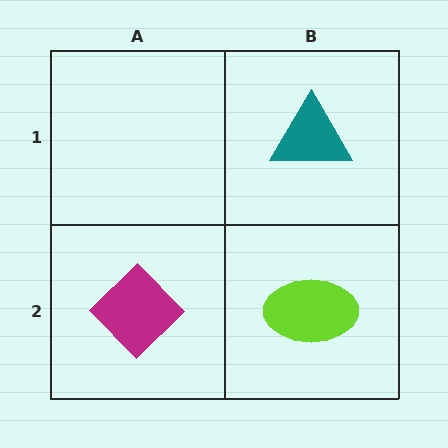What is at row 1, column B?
A teal triangle.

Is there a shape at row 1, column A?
No, that cell is empty.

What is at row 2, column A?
A magenta diamond.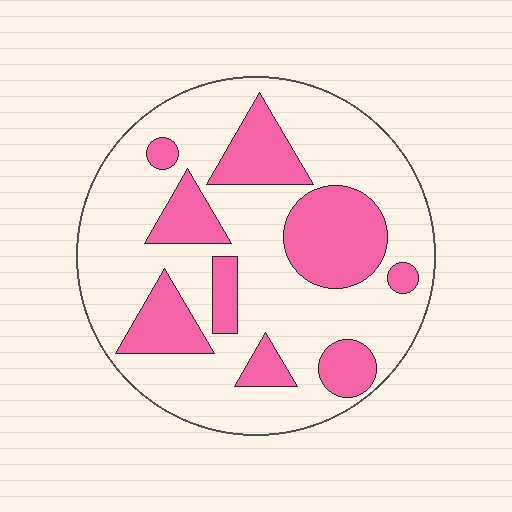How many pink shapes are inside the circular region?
9.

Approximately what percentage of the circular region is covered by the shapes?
Approximately 30%.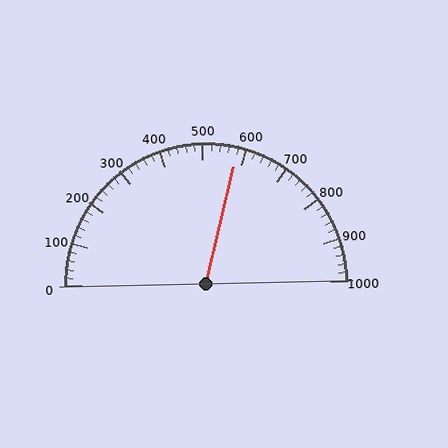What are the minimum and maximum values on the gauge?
The gauge ranges from 0 to 1000.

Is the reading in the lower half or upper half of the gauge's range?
The reading is in the upper half of the range (0 to 1000).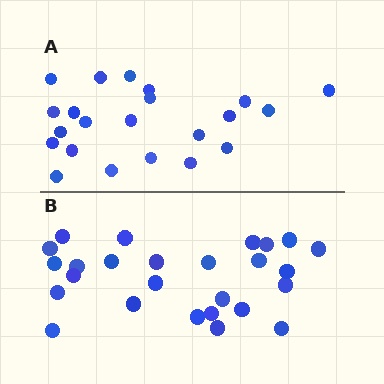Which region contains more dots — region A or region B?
Region B (the bottom region) has more dots.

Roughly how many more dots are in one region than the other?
Region B has about 4 more dots than region A.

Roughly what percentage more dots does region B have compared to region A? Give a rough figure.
About 20% more.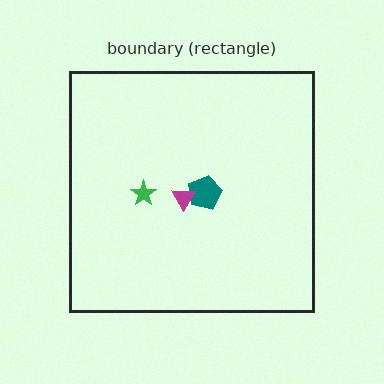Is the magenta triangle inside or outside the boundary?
Inside.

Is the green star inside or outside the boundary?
Inside.